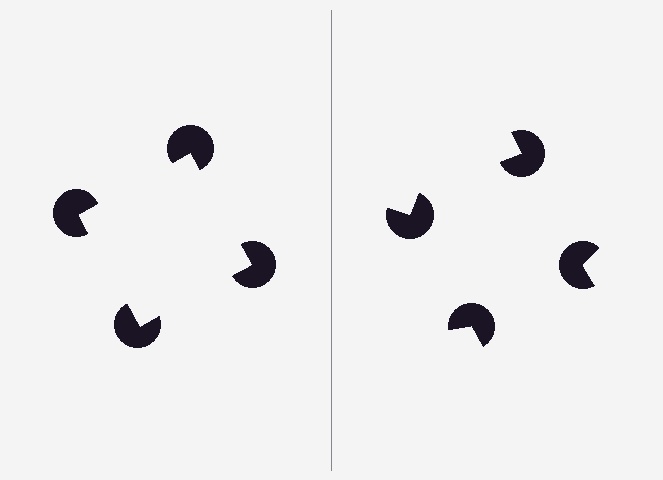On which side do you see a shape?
An illusory square appears on the left side. On the right side the wedge cuts are rotated, so no coherent shape forms.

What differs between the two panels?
The pac-man discs are positioned identically on both sides; only the wedge orientations differ. On the left they align to a square; on the right they are misaligned.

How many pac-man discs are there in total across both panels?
8 — 4 on each side.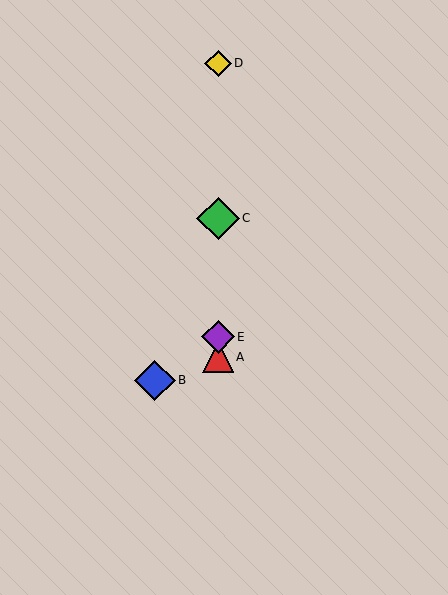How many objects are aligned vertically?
4 objects (A, C, D, E) are aligned vertically.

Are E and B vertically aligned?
No, E is at x≈218 and B is at x≈155.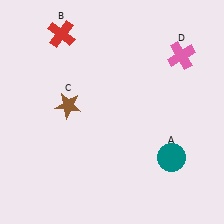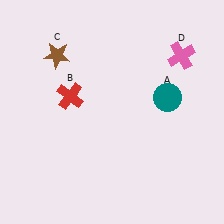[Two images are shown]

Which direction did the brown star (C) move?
The brown star (C) moved up.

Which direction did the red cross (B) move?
The red cross (B) moved down.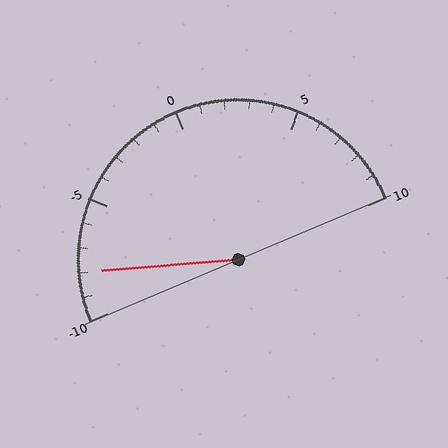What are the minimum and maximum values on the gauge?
The gauge ranges from -10 to 10.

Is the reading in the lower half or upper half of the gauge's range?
The reading is in the lower half of the range (-10 to 10).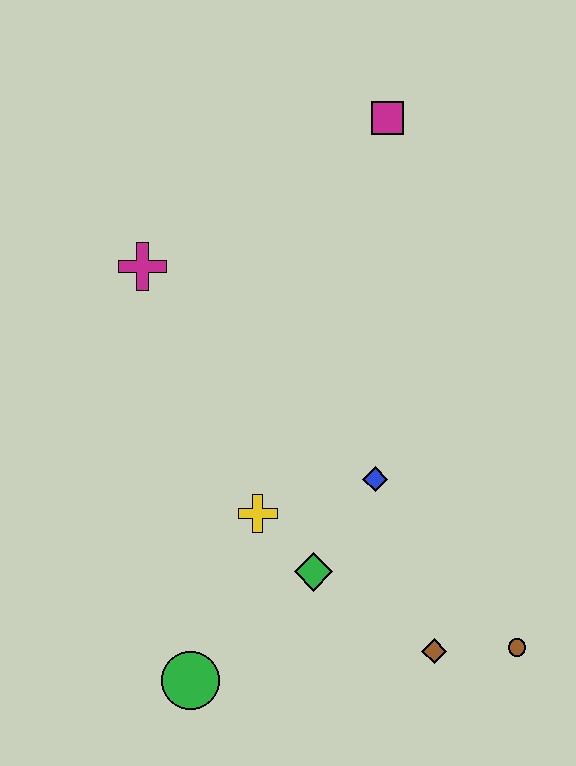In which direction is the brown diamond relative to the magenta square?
The brown diamond is below the magenta square.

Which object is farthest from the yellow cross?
The magenta square is farthest from the yellow cross.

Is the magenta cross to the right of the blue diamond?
No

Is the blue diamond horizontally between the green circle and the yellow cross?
No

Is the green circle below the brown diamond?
Yes